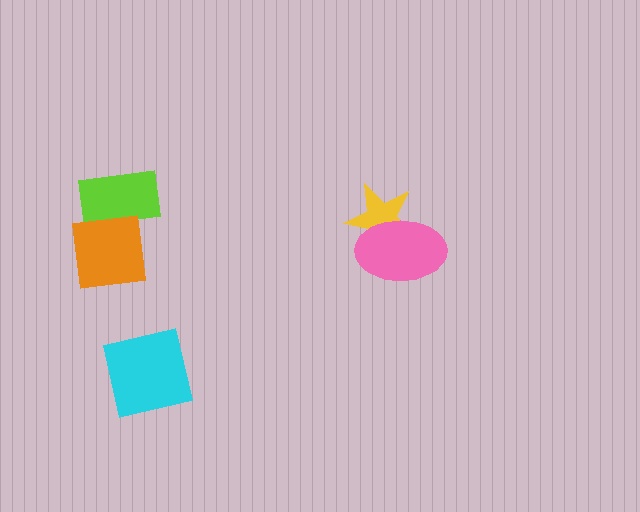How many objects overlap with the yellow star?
1 object overlaps with the yellow star.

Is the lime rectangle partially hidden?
Yes, it is partially covered by another shape.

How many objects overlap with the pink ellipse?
1 object overlaps with the pink ellipse.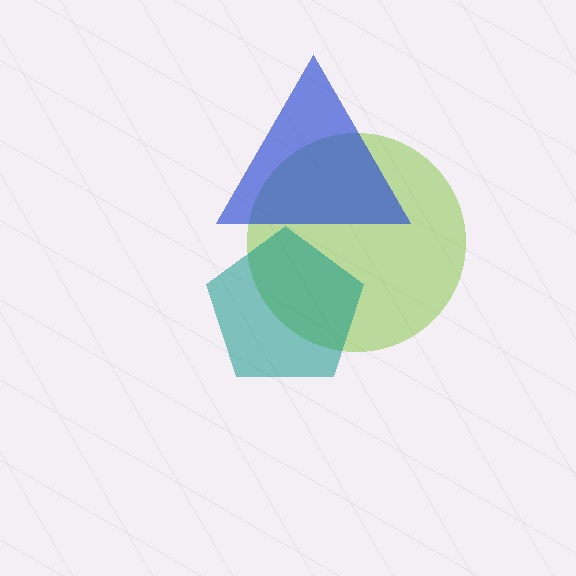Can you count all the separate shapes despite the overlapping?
Yes, there are 3 separate shapes.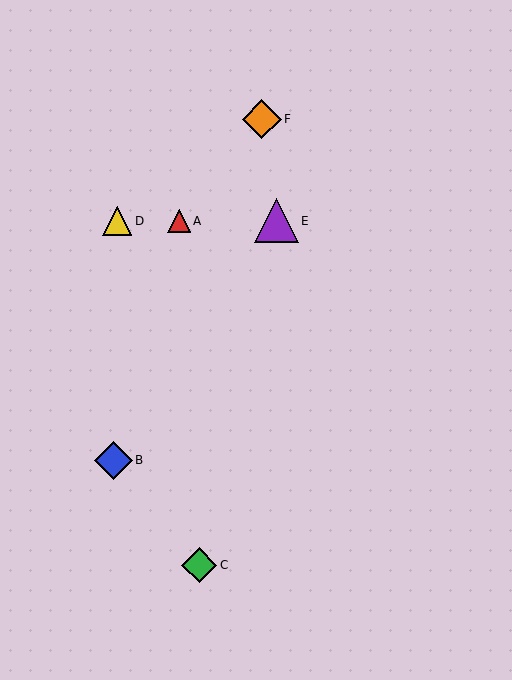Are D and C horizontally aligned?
No, D is at y≈221 and C is at y≈565.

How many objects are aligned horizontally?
3 objects (A, D, E) are aligned horizontally.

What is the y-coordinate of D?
Object D is at y≈221.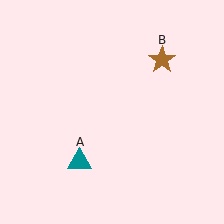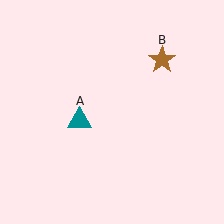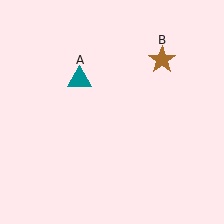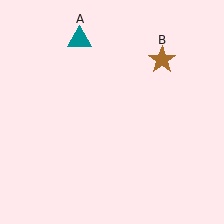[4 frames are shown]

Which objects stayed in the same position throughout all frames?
Brown star (object B) remained stationary.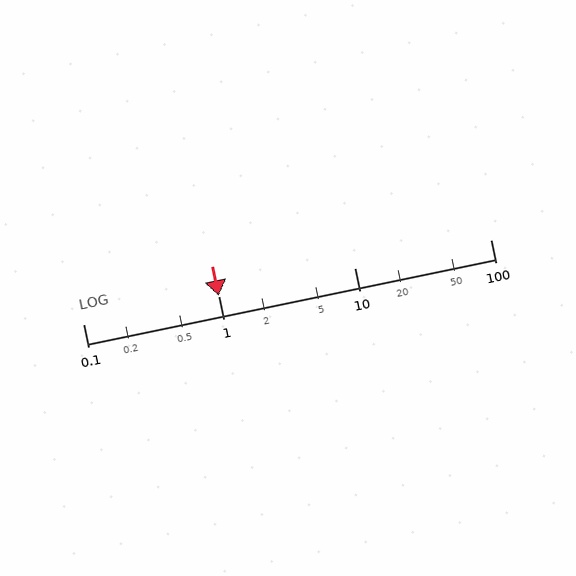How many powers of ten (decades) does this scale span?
The scale spans 3 decades, from 0.1 to 100.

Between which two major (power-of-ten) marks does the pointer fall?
The pointer is between 1 and 10.